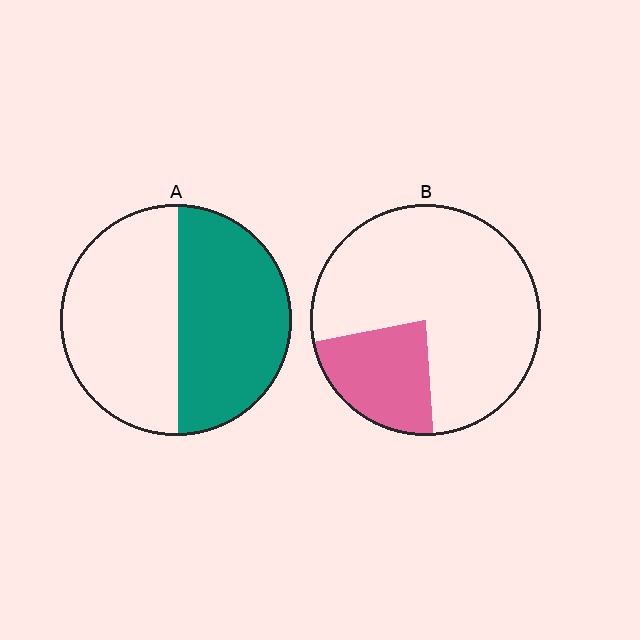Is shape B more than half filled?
No.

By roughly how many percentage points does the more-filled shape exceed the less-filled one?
By roughly 25 percentage points (A over B).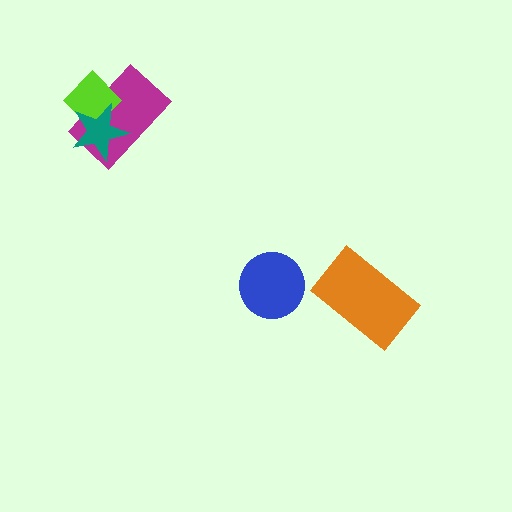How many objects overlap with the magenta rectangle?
2 objects overlap with the magenta rectangle.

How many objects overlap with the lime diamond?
2 objects overlap with the lime diamond.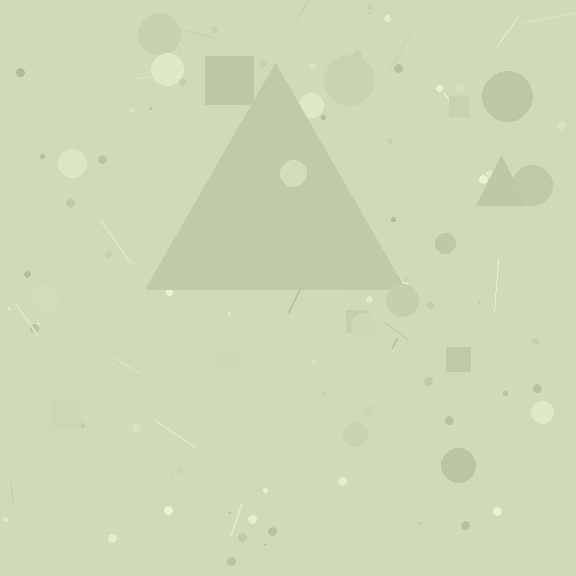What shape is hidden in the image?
A triangle is hidden in the image.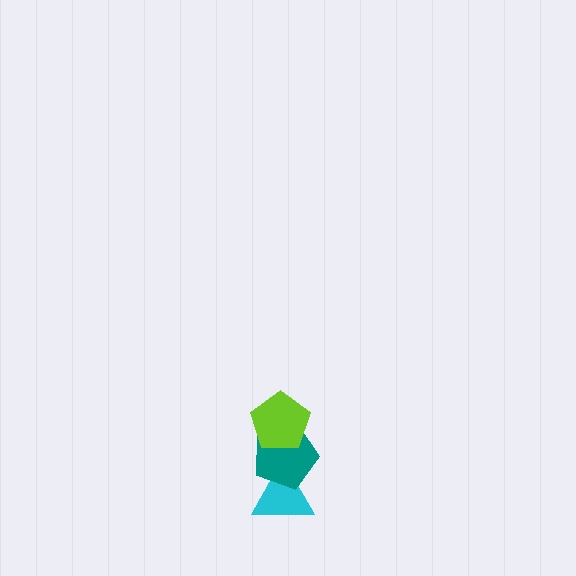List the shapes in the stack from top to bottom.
From top to bottom: the lime pentagon, the teal pentagon, the cyan triangle.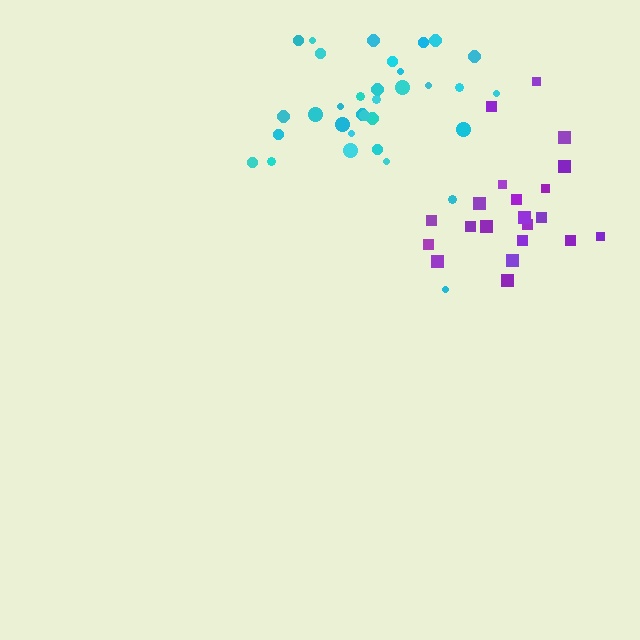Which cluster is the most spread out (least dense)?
Purple.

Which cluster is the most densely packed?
Cyan.